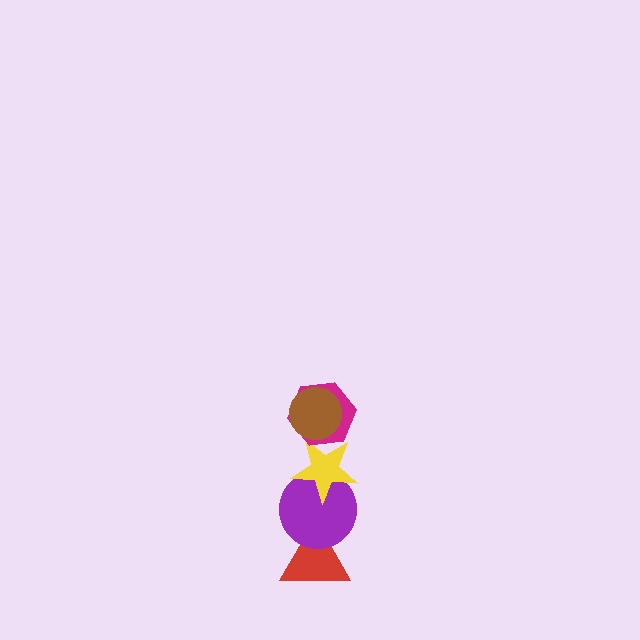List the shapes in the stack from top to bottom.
From top to bottom: the brown circle, the magenta hexagon, the yellow star, the purple circle, the red triangle.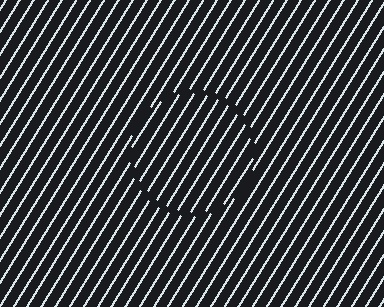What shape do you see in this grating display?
An illusory circle. The interior of the shape contains the same grating, shifted by half a period — the contour is defined by the phase discontinuity where line-ends from the inner and outer gratings abut.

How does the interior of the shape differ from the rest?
The interior of the shape contains the same grating, shifted by half a period — the contour is defined by the phase discontinuity where line-ends from the inner and outer gratings abut.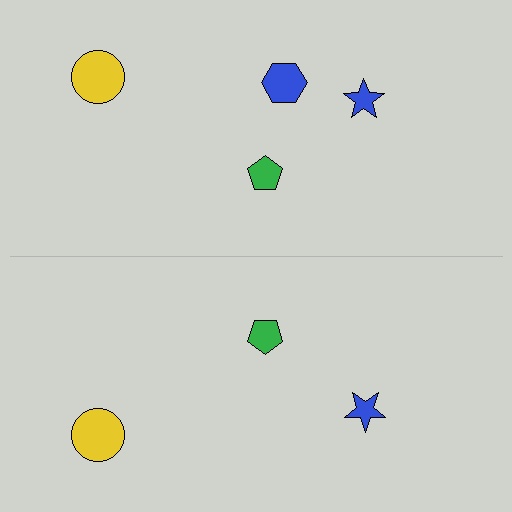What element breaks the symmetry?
A blue hexagon is missing from the bottom side.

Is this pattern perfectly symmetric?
No, the pattern is not perfectly symmetric. A blue hexagon is missing from the bottom side.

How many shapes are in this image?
There are 7 shapes in this image.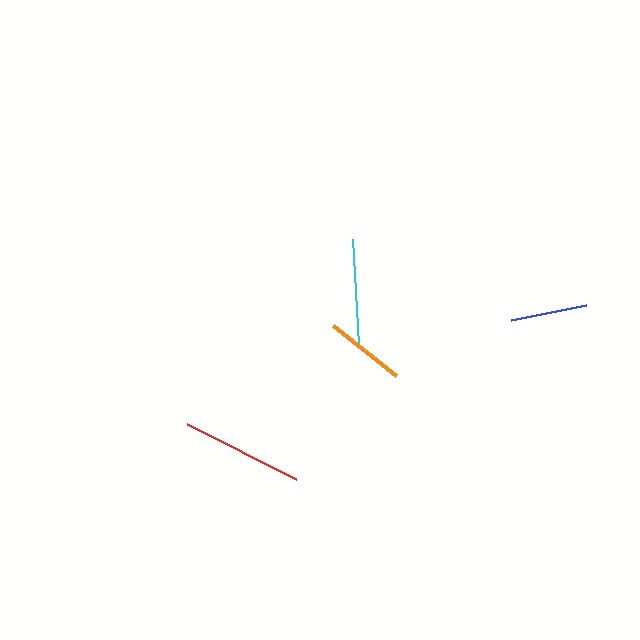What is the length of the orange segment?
The orange segment is approximately 80 pixels long.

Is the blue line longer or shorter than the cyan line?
The cyan line is longer than the blue line.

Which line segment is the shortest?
The blue line is the shortest at approximately 76 pixels.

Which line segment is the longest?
The red line is the longest at approximately 122 pixels.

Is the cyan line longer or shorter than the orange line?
The cyan line is longer than the orange line.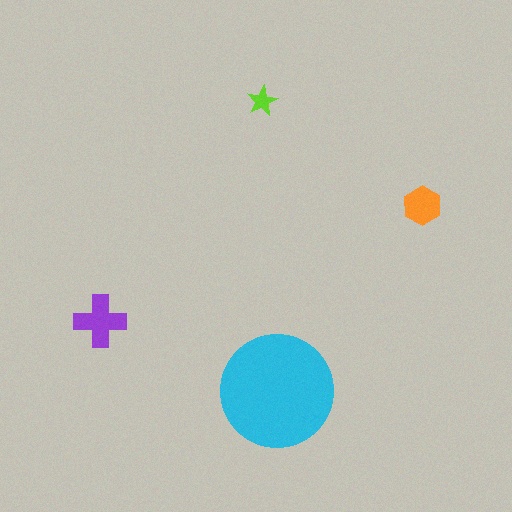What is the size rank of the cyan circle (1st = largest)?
1st.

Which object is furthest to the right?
The orange hexagon is rightmost.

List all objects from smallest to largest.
The lime star, the orange hexagon, the purple cross, the cyan circle.